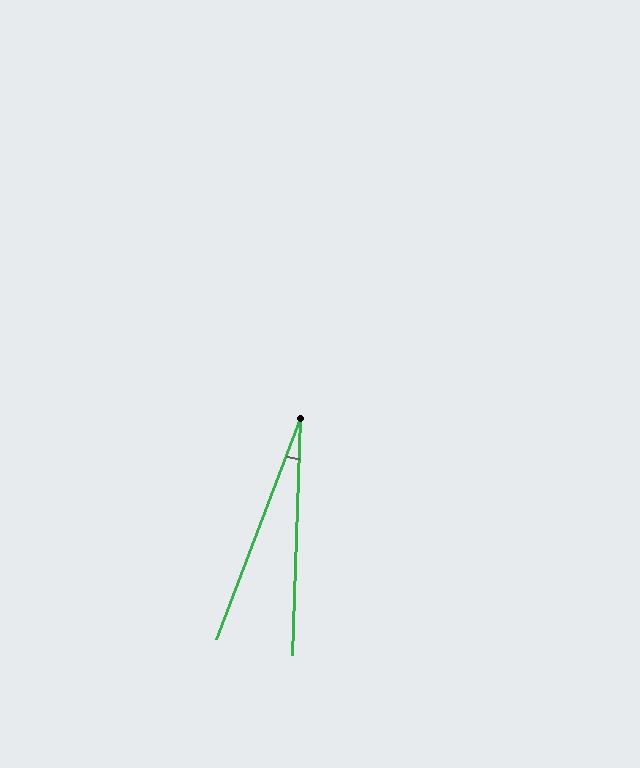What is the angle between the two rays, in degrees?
Approximately 19 degrees.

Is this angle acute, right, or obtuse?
It is acute.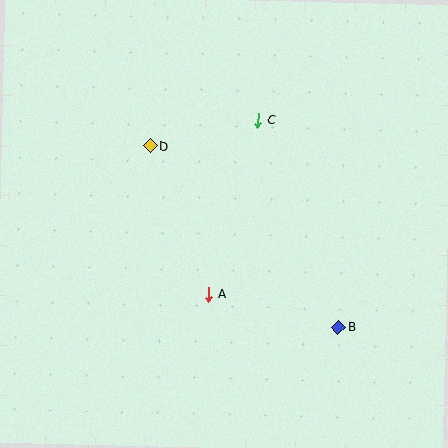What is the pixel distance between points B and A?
The distance between B and A is 133 pixels.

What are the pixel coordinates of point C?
Point C is at (258, 120).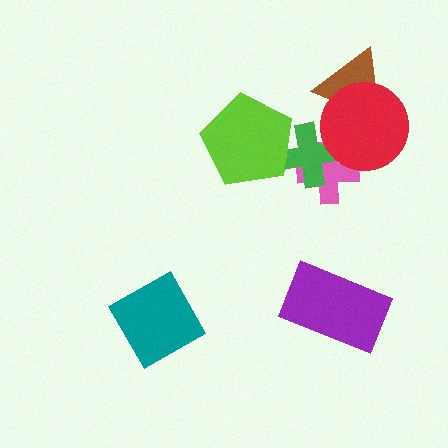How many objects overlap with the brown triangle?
1 object overlaps with the brown triangle.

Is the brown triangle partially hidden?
Yes, it is partially covered by another shape.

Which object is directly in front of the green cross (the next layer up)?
The red circle is directly in front of the green cross.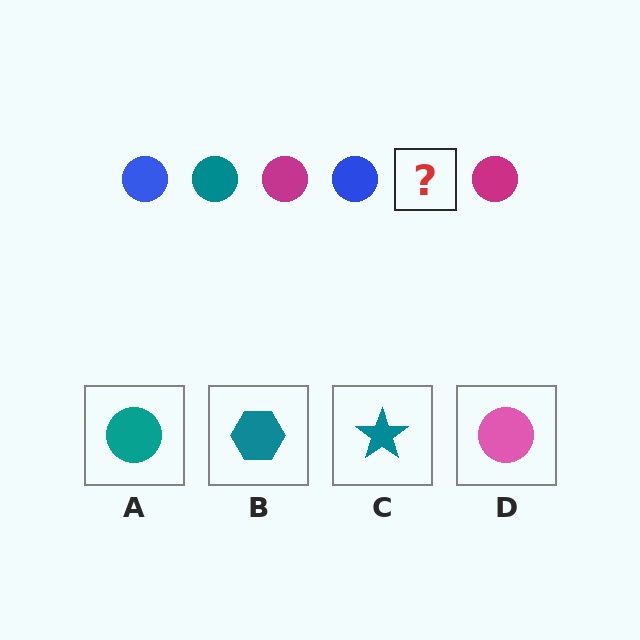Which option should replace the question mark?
Option A.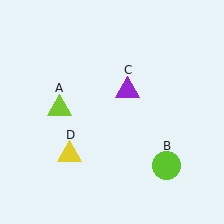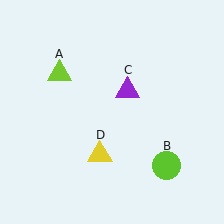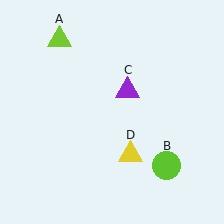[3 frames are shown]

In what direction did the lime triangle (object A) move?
The lime triangle (object A) moved up.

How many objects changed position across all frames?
2 objects changed position: lime triangle (object A), yellow triangle (object D).